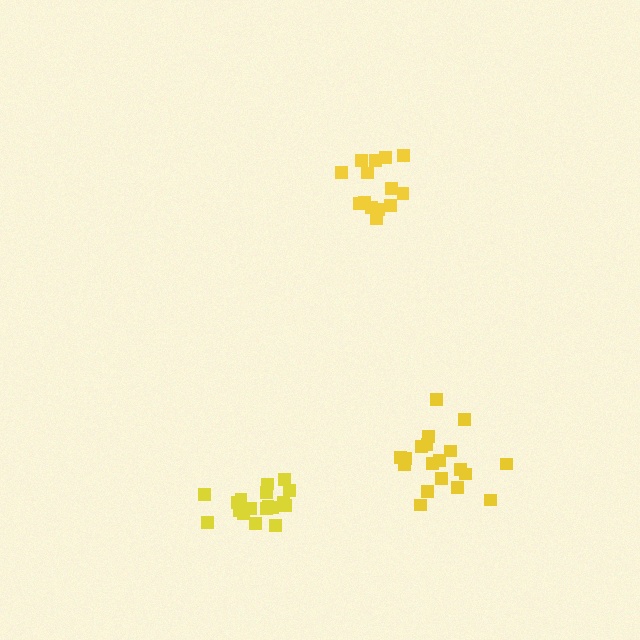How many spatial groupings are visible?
There are 3 spatial groupings.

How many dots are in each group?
Group 1: 14 dots, Group 2: 18 dots, Group 3: 19 dots (51 total).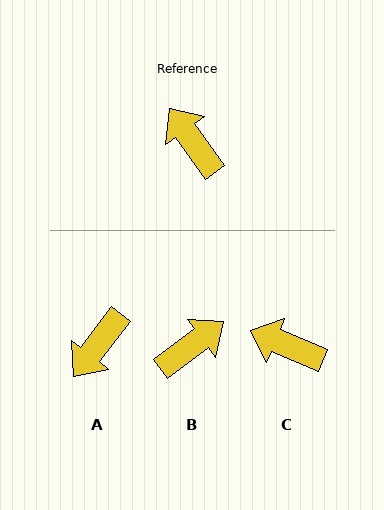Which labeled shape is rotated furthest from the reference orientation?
A, about 107 degrees away.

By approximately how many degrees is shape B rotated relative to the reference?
Approximately 89 degrees clockwise.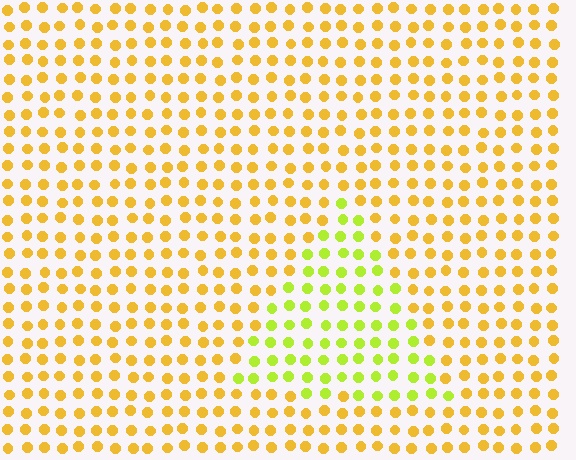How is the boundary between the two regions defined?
The boundary is defined purely by a slight shift in hue (about 37 degrees). Spacing, size, and orientation are identical on both sides.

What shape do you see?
I see a triangle.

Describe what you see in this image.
The image is filled with small yellow elements in a uniform arrangement. A triangle-shaped region is visible where the elements are tinted to a slightly different hue, forming a subtle color boundary.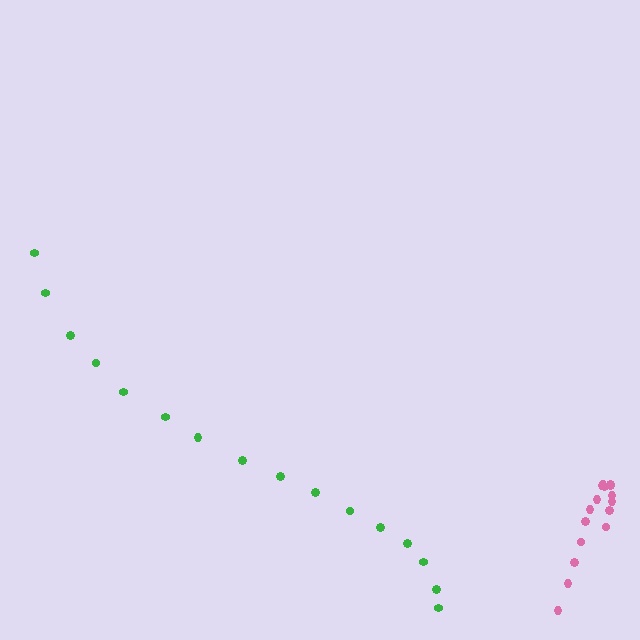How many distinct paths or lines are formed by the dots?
There are 2 distinct paths.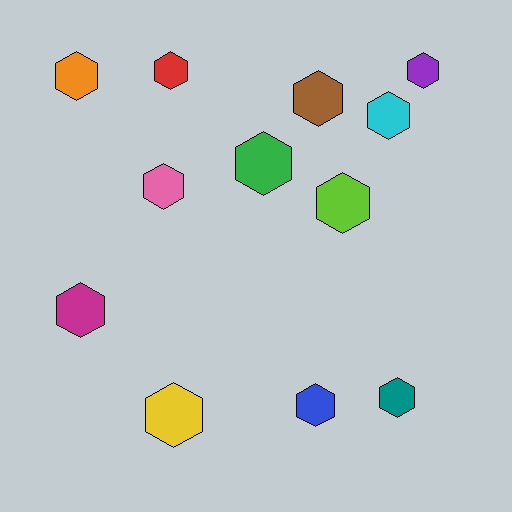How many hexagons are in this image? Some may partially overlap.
There are 12 hexagons.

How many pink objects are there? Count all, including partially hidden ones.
There is 1 pink object.